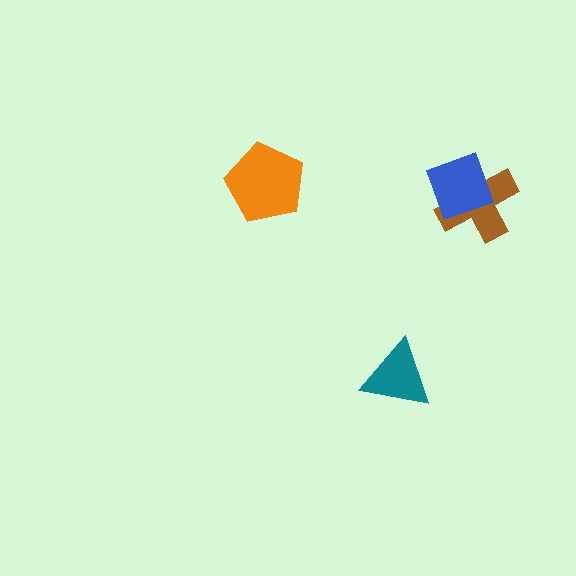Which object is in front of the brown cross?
The blue square is in front of the brown cross.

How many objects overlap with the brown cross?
1 object overlaps with the brown cross.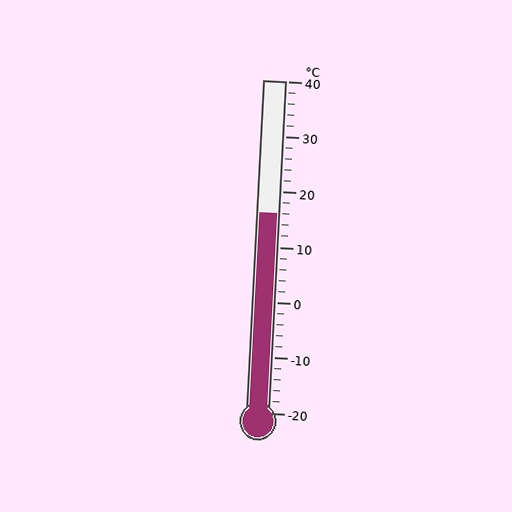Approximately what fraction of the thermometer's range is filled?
The thermometer is filled to approximately 60% of its range.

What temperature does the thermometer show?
The thermometer shows approximately 16°C.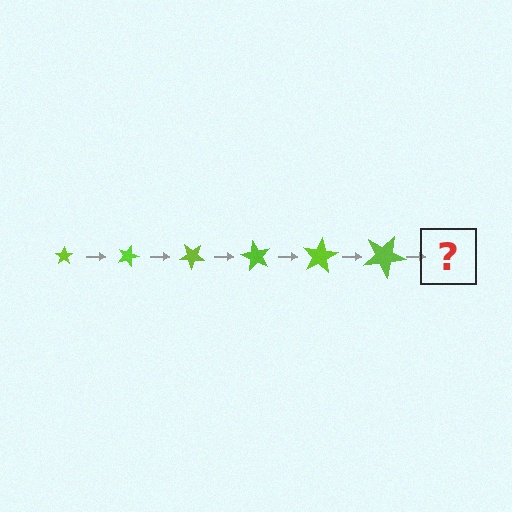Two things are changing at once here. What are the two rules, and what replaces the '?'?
The two rules are that the star grows larger each step and it rotates 20 degrees each step. The '?' should be a star, larger than the previous one and rotated 120 degrees from the start.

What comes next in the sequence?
The next element should be a star, larger than the previous one and rotated 120 degrees from the start.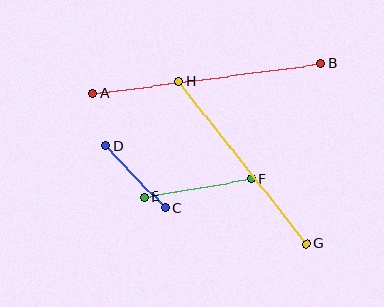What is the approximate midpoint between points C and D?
The midpoint is at approximately (135, 177) pixels.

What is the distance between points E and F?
The distance is approximately 109 pixels.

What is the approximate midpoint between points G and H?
The midpoint is at approximately (243, 162) pixels.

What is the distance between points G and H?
The distance is approximately 206 pixels.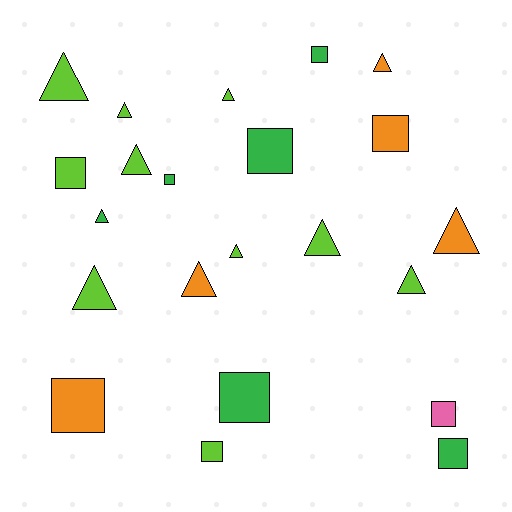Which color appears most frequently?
Lime, with 10 objects.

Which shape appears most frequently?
Triangle, with 12 objects.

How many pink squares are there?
There is 1 pink square.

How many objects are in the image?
There are 22 objects.